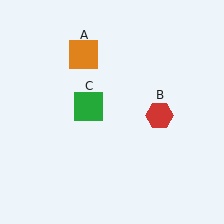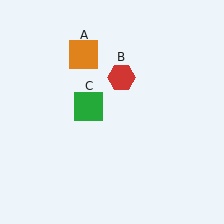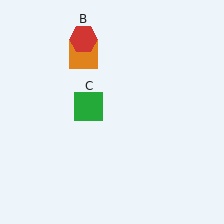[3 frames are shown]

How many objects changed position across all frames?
1 object changed position: red hexagon (object B).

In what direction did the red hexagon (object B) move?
The red hexagon (object B) moved up and to the left.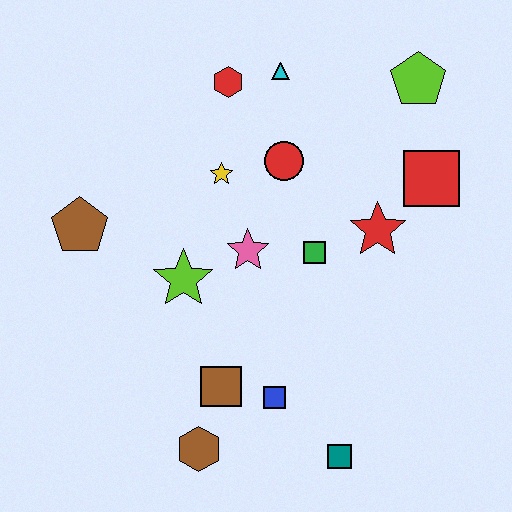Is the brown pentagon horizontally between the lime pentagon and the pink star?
No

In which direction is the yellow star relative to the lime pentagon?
The yellow star is to the left of the lime pentagon.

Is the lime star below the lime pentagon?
Yes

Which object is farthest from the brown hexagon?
The lime pentagon is farthest from the brown hexagon.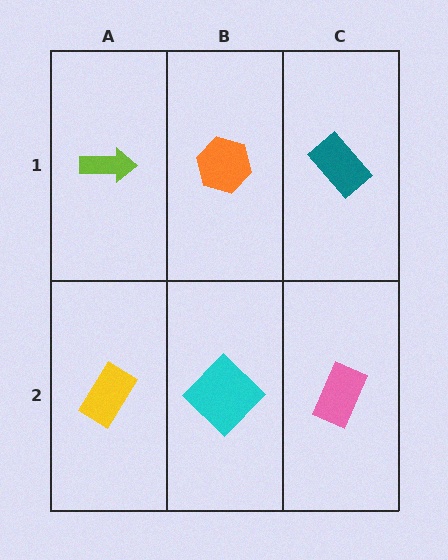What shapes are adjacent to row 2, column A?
A lime arrow (row 1, column A), a cyan diamond (row 2, column B).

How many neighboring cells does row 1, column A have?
2.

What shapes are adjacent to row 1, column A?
A yellow rectangle (row 2, column A), an orange hexagon (row 1, column B).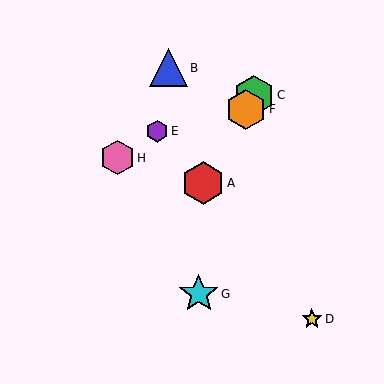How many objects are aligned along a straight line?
3 objects (A, C, F) are aligned along a straight line.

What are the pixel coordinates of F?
Object F is at (246, 109).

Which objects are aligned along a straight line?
Objects A, C, F are aligned along a straight line.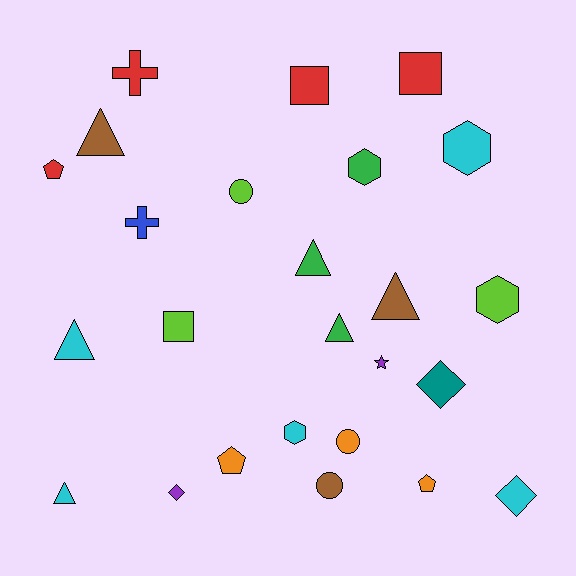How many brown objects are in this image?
There are 3 brown objects.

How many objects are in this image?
There are 25 objects.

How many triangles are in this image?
There are 6 triangles.